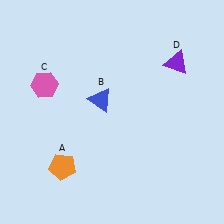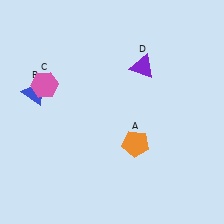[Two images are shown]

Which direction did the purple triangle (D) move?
The purple triangle (D) moved left.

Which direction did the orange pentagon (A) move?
The orange pentagon (A) moved right.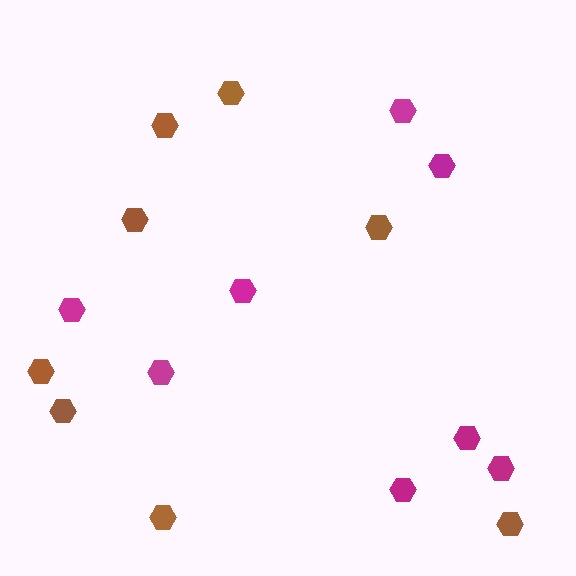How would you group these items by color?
There are 2 groups: one group of brown hexagons (8) and one group of magenta hexagons (8).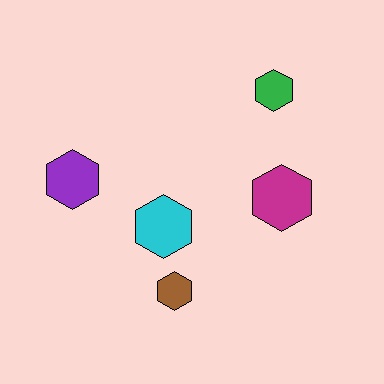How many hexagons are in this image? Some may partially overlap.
There are 5 hexagons.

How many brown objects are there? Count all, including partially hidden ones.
There is 1 brown object.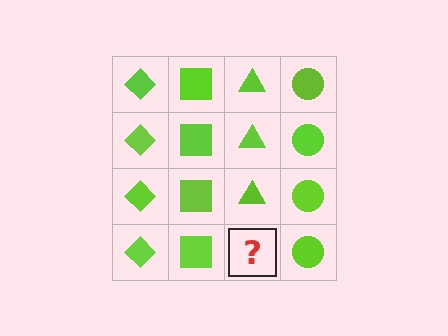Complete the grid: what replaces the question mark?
The question mark should be replaced with a lime triangle.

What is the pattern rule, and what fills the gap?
The rule is that each column has a consistent shape. The gap should be filled with a lime triangle.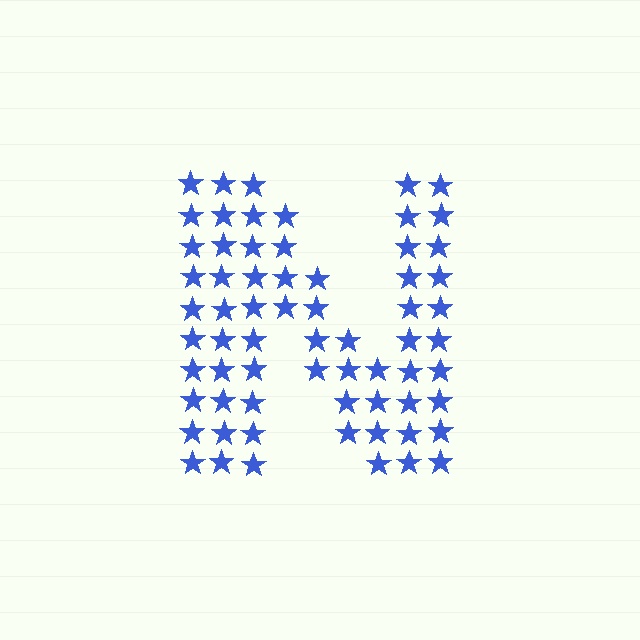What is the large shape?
The large shape is the letter N.